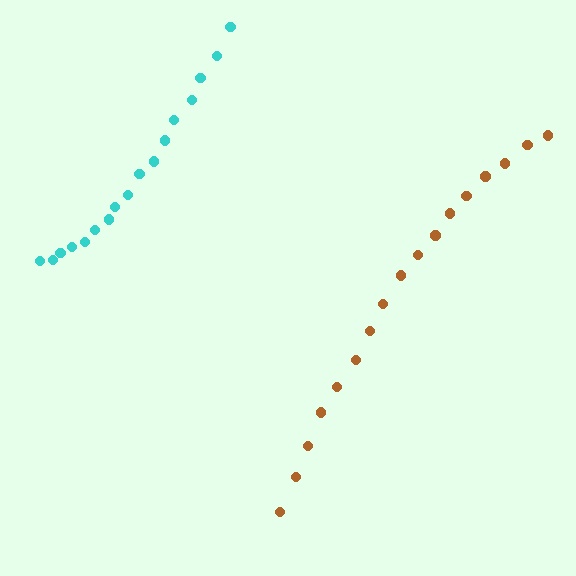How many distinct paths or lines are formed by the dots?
There are 2 distinct paths.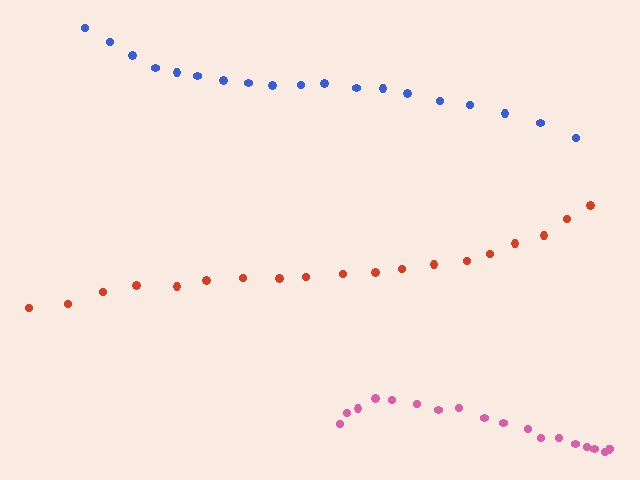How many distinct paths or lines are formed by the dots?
There are 3 distinct paths.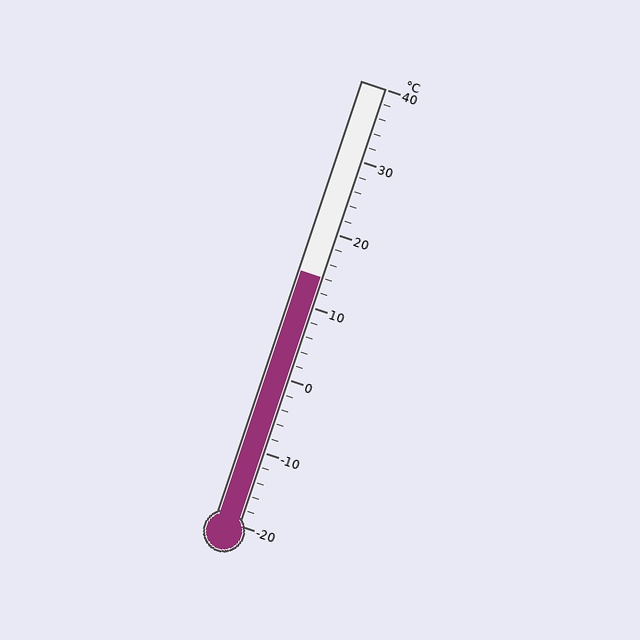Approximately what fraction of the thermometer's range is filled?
The thermometer is filled to approximately 55% of its range.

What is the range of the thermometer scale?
The thermometer scale ranges from -20°C to 40°C.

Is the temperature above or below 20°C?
The temperature is below 20°C.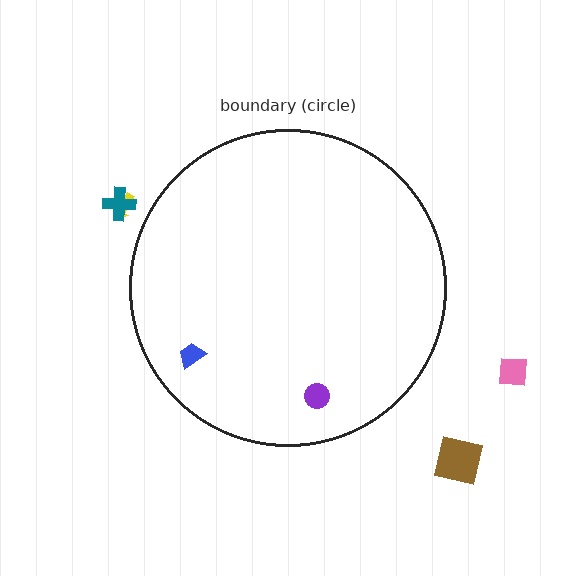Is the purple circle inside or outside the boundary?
Inside.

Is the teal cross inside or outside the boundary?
Outside.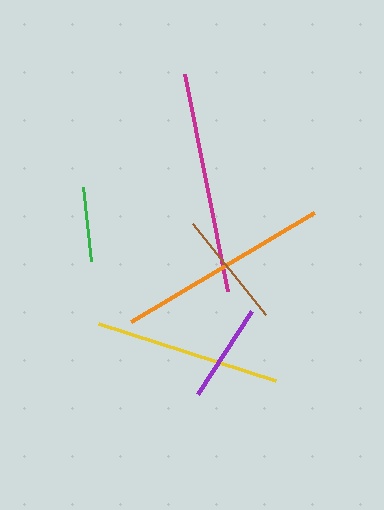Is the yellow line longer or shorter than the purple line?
The yellow line is longer than the purple line.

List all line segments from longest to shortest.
From longest to shortest: magenta, orange, yellow, brown, purple, green.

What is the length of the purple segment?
The purple segment is approximately 99 pixels long.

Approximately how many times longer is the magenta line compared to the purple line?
The magenta line is approximately 2.2 times the length of the purple line.